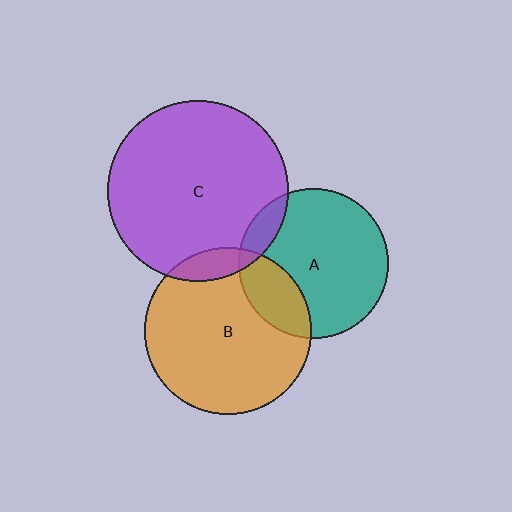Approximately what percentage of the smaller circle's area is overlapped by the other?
Approximately 10%.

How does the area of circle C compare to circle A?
Approximately 1.5 times.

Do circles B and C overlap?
Yes.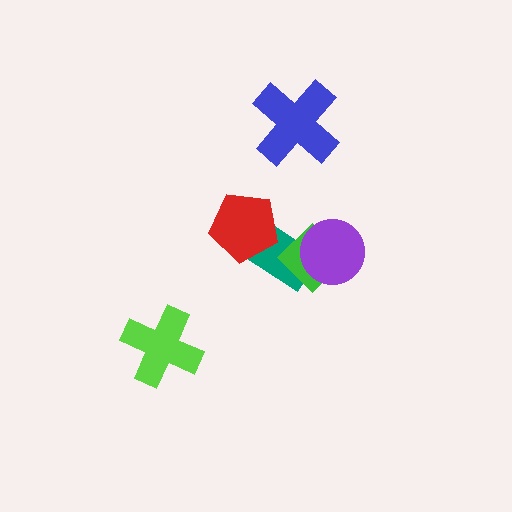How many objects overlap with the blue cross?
0 objects overlap with the blue cross.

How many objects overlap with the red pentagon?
1 object overlaps with the red pentagon.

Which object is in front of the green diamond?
The purple circle is in front of the green diamond.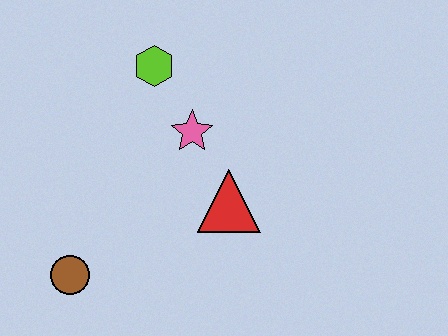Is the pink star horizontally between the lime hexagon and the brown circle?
No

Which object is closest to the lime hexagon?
The pink star is closest to the lime hexagon.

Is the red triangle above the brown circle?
Yes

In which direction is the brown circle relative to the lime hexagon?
The brown circle is below the lime hexagon.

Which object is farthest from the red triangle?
The brown circle is farthest from the red triangle.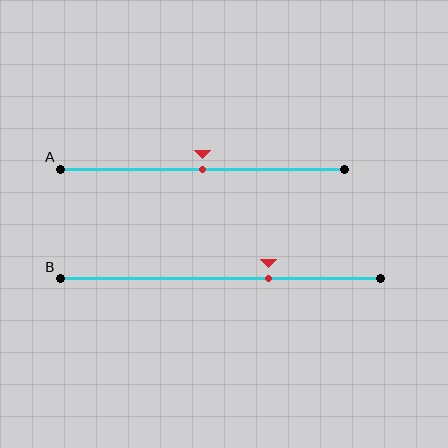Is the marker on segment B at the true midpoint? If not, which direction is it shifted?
No, the marker on segment B is shifted to the right by about 15% of the segment length.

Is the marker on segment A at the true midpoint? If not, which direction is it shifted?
Yes, the marker on segment A is at the true midpoint.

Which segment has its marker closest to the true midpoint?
Segment A has its marker closest to the true midpoint.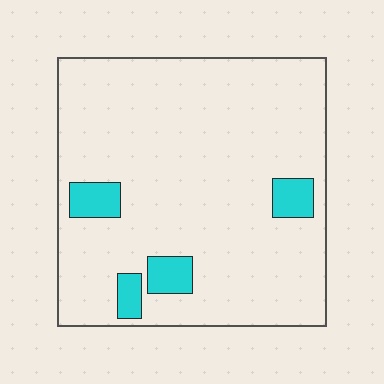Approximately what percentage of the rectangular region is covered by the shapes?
Approximately 10%.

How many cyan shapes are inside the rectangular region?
4.